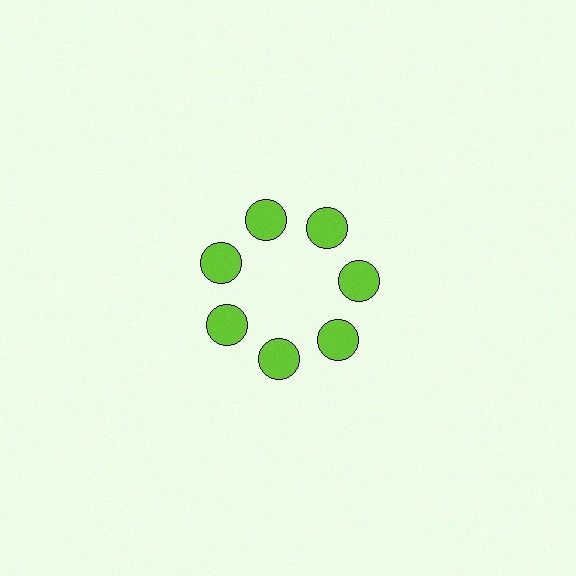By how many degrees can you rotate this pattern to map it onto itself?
The pattern maps onto itself every 51 degrees of rotation.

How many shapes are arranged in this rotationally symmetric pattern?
There are 7 shapes, arranged in 7 groups of 1.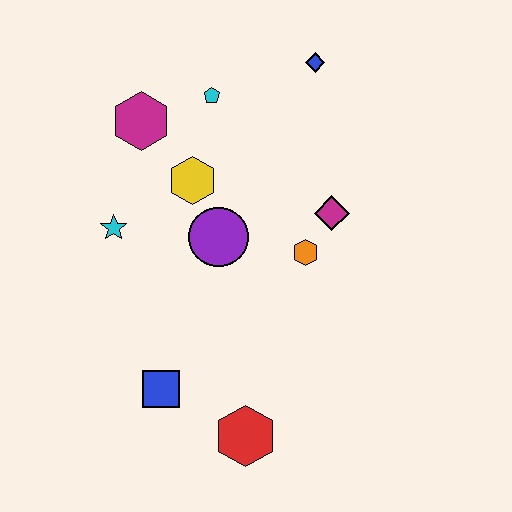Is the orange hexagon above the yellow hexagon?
No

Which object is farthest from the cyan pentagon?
The red hexagon is farthest from the cyan pentagon.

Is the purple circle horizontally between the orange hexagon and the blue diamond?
No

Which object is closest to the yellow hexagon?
The purple circle is closest to the yellow hexagon.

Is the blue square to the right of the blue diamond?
No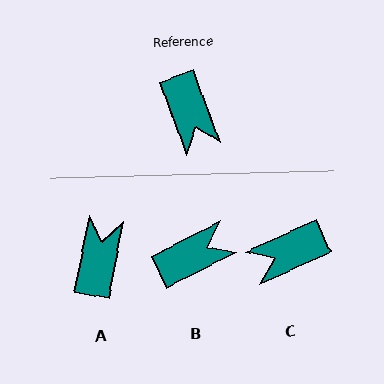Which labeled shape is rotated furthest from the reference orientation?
A, about 149 degrees away.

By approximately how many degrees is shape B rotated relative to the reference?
Approximately 97 degrees counter-clockwise.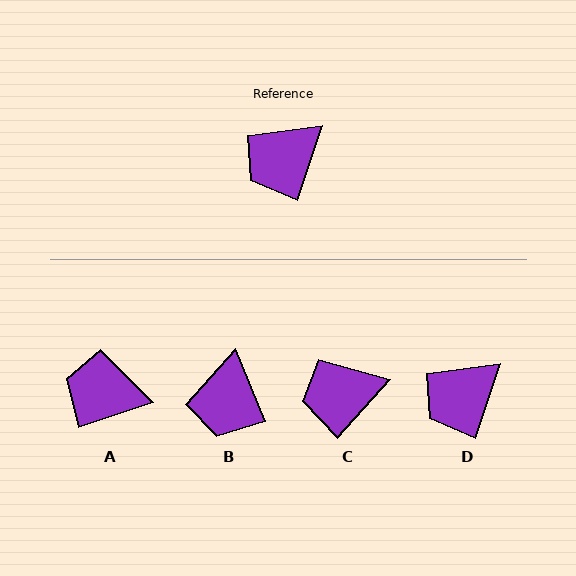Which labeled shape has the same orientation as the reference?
D.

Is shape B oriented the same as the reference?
No, it is off by about 41 degrees.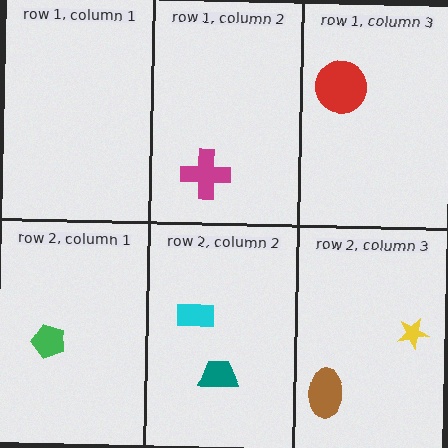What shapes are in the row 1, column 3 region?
The red circle.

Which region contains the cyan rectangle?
The row 2, column 2 region.